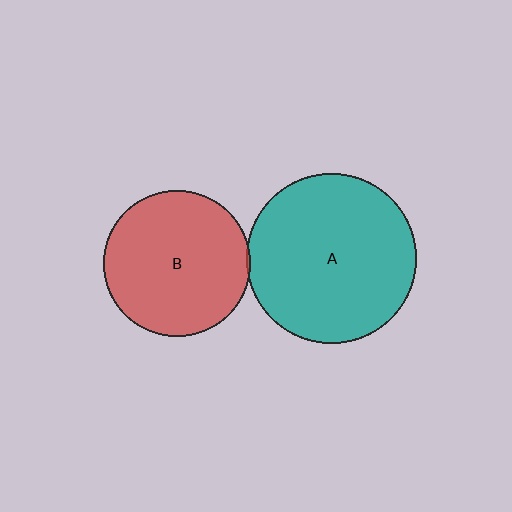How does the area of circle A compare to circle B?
Approximately 1.4 times.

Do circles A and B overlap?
Yes.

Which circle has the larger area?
Circle A (teal).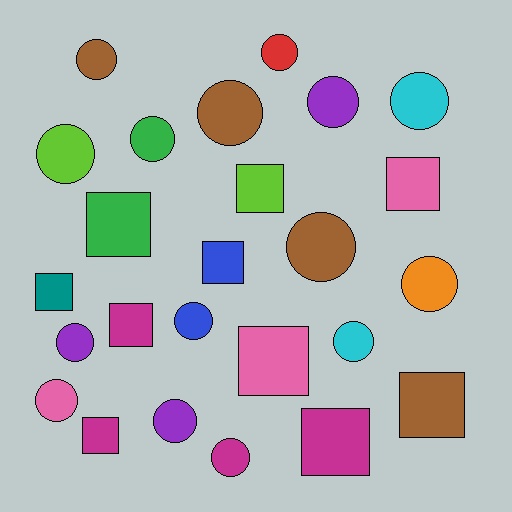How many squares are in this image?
There are 10 squares.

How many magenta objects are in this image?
There are 4 magenta objects.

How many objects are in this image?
There are 25 objects.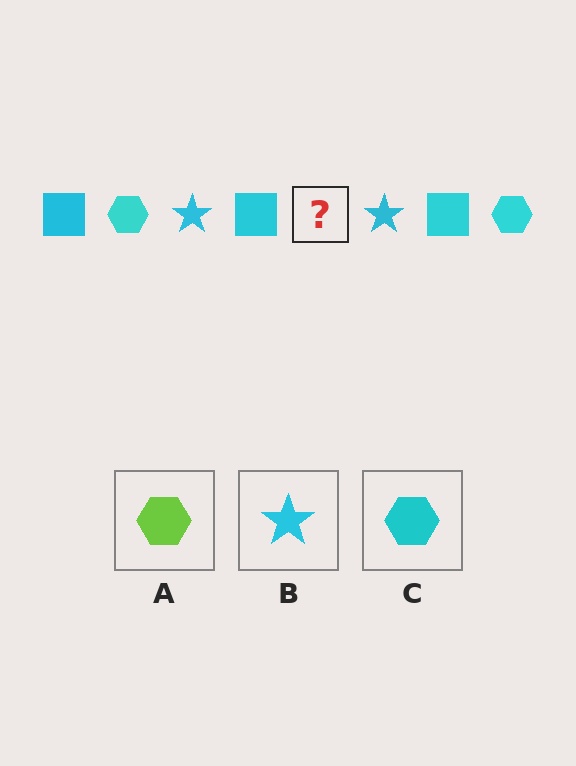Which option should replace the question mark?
Option C.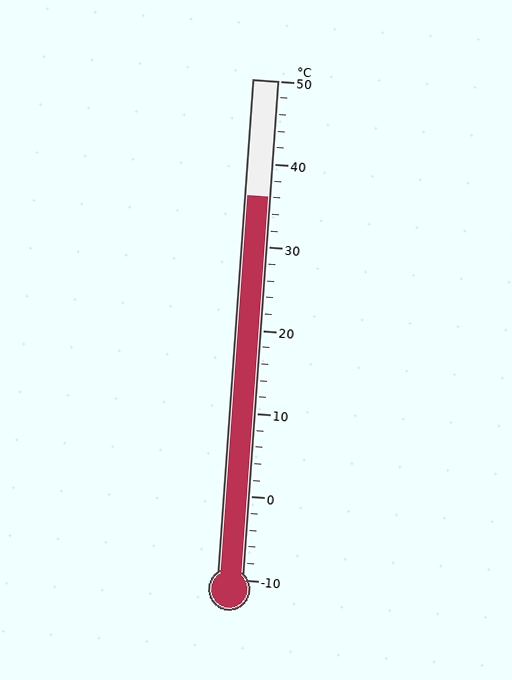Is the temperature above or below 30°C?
The temperature is above 30°C.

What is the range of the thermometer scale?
The thermometer scale ranges from -10°C to 50°C.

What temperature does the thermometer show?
The thermometer shows approximately 36°C.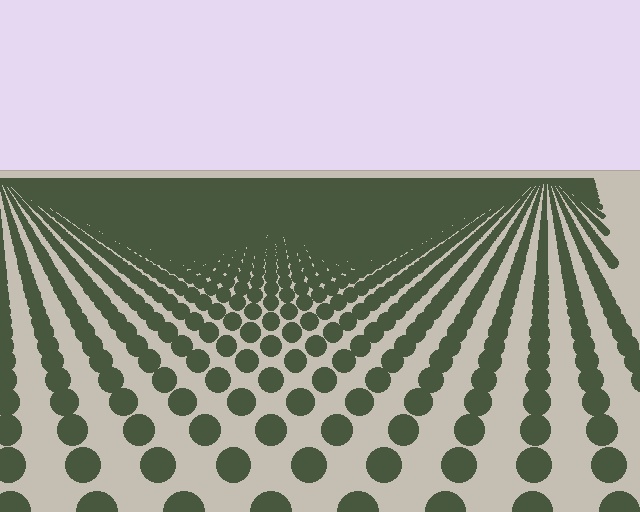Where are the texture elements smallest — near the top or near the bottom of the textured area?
Near the top.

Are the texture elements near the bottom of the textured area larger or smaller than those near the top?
Larger. Near the bottom, elements are closer to the viewer and appear at a bigger on-screen size.